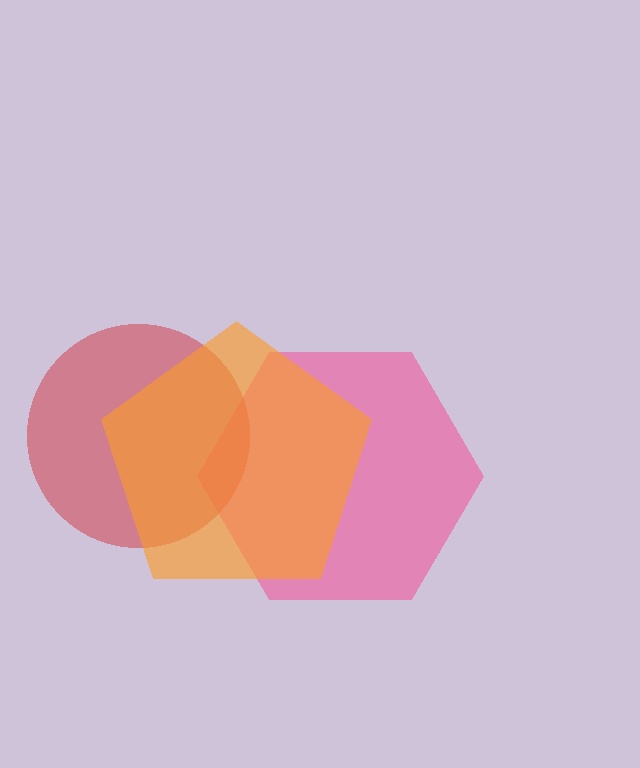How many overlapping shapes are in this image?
There are 3 overlapping shapes in the image.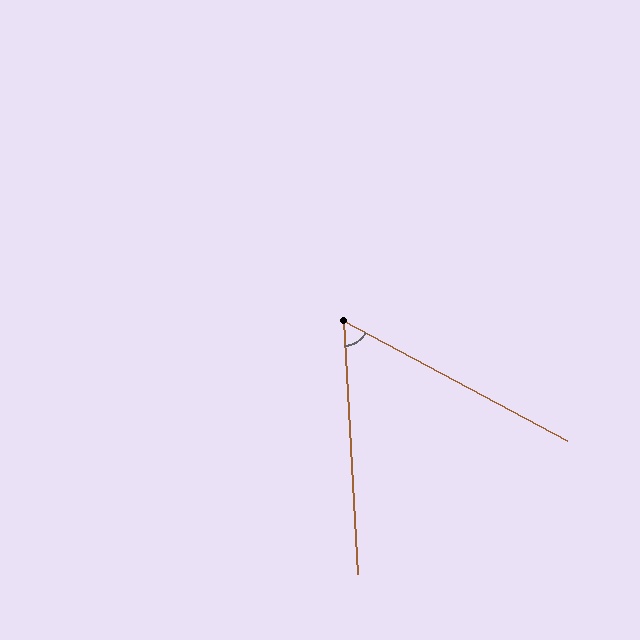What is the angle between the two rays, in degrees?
Approximately 59 degrees.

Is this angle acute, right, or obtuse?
It is acute.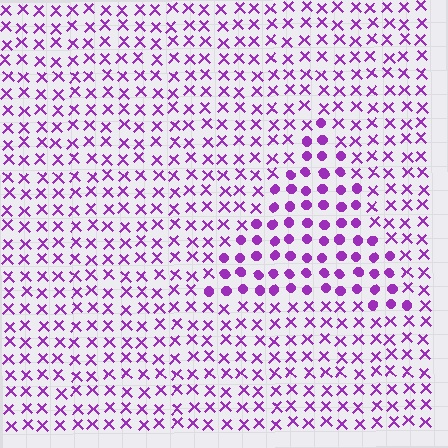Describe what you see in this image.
The image is filled with small purple elements arranged in a uniform grid. A triangle-shaped region contains circles, while the surrounding area contains X marks. The boundary is defined purely by the change in element shape.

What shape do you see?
I see a triangle.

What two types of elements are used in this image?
The image uses circles inside the triangle region and X marks outside it.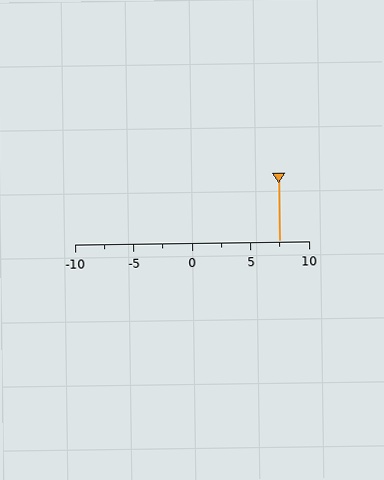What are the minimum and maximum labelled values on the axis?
The axis runs from -10 to 10.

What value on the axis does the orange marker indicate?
The marker indicates approximately 7.5.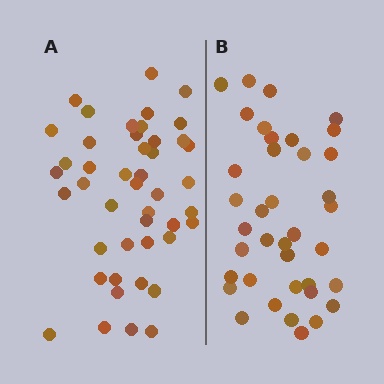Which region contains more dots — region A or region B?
Region A (the left region) has more dots.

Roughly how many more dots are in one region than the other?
Region A has roughly 8 or so more dots than region B.